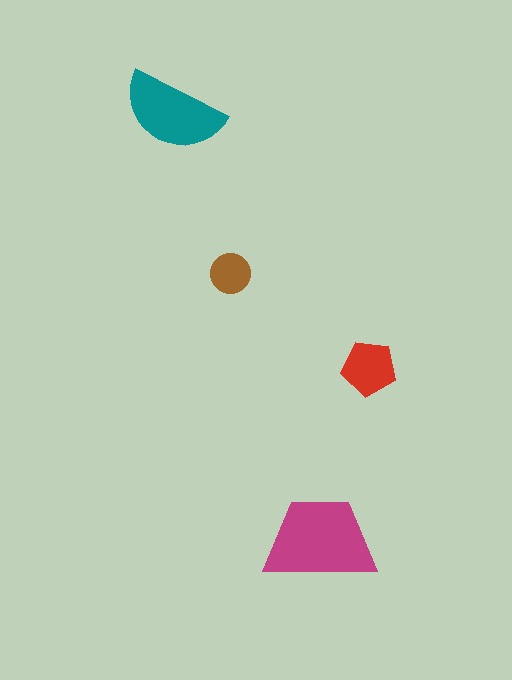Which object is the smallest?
The brown circle.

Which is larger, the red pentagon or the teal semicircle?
The teal semicircle.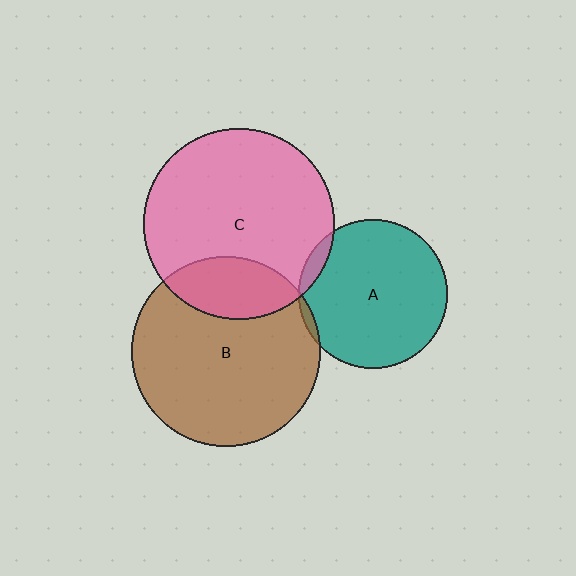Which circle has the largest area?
Circle C (pink).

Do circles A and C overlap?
Yes.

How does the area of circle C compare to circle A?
Approximately 1.6 times.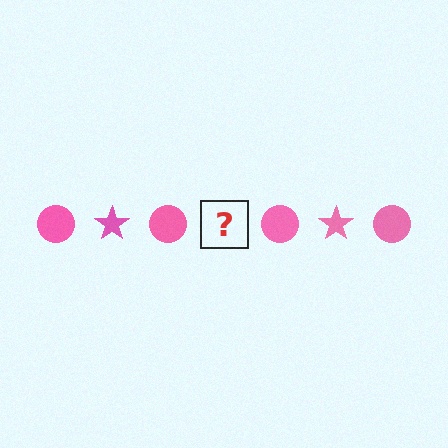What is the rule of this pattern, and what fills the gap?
The rule is that the pattern cycles through circle, star shapes in pink. The gap should be filled with a pink star.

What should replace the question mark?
The question mark should be replaced with a pink star.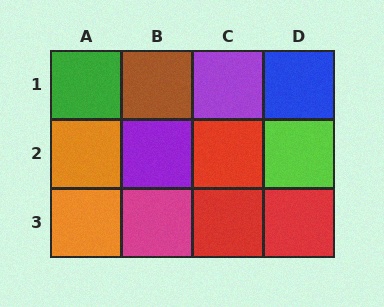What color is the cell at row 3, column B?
Magenta.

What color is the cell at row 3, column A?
Orange.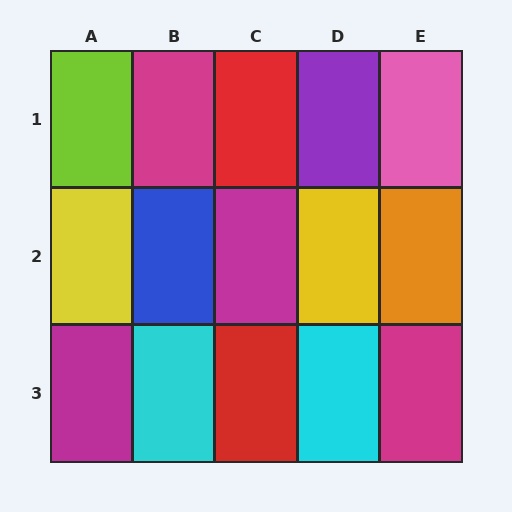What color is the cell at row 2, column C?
Magenta.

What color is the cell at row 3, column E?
Magenta.